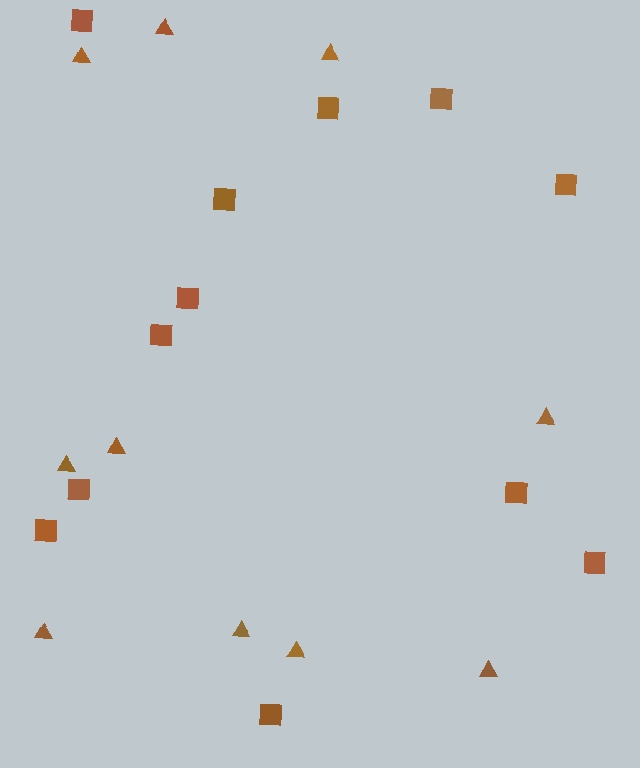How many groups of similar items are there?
There are 2 groups: one group of squares (12) and one group of triangles (10).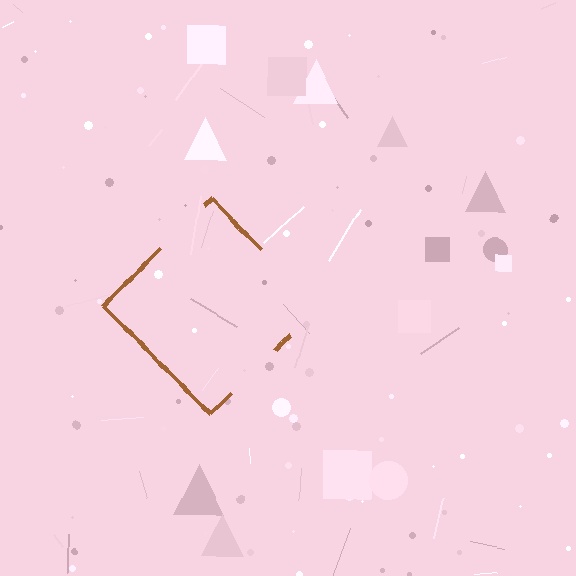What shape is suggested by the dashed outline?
The dashed outline suggests a diamond.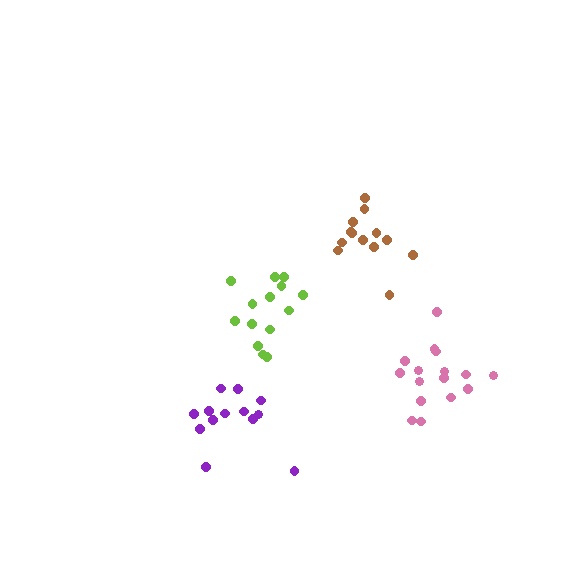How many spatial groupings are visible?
There are 4 spatial groupings.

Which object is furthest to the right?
The pink cluster is rightmost.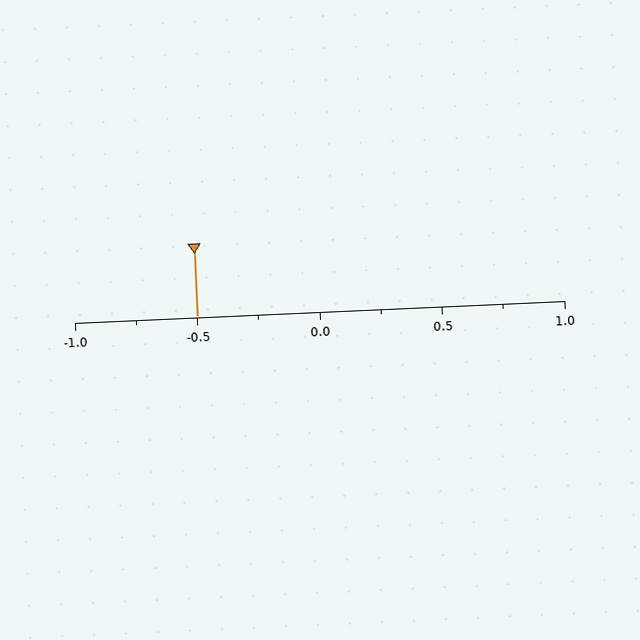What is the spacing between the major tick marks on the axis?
The major ticks are spaced 0.5 apart.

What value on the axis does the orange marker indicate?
The marker indicates approximately -0.5.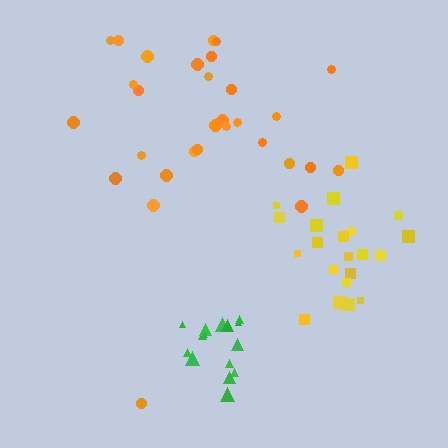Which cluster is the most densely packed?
Green.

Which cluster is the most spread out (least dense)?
Orange.